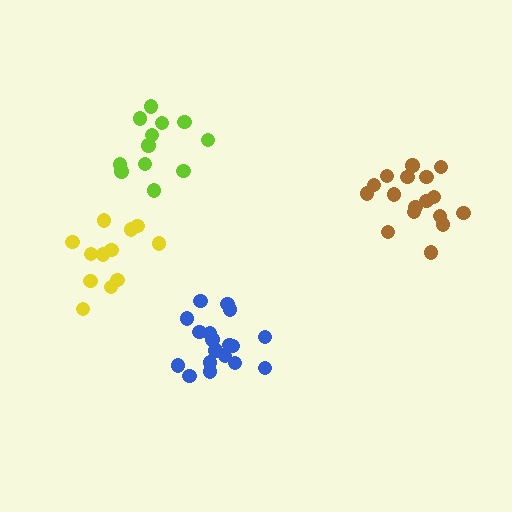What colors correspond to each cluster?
The clusters are colored: blue, yellow, brown, lime.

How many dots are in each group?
Group 1: 18 dots, Group 2: 12 dots, Group 3: 17 dots, Group 4: 12 dots (59 total).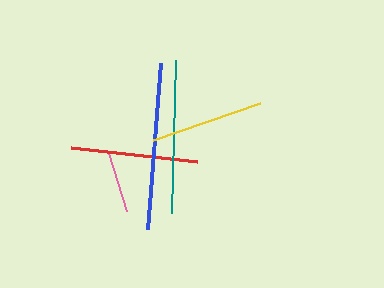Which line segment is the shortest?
The pink line is the shortest at approximately 61 pixels.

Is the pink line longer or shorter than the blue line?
The blue line is longer than the pink line.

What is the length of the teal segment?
The teal segment is approximately 154 pixels long.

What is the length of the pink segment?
The pink segment is approximately 61 pixels long.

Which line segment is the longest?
The blue line is the longest at approximately 167 pixels.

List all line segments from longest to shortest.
From longest to shortest: blue, teal, red, yellow, pink.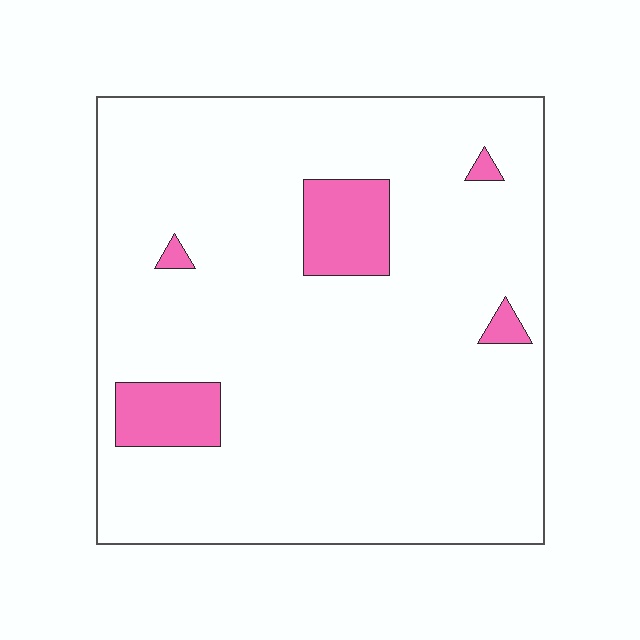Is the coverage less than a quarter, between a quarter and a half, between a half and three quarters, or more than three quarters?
Less than a quarter.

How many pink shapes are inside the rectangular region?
5.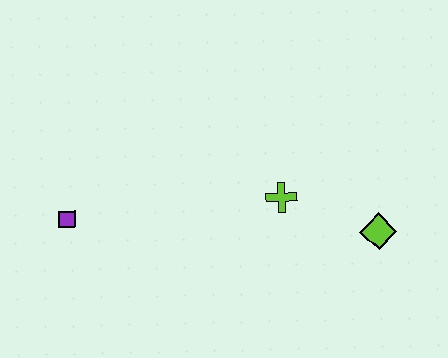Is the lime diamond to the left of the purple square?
No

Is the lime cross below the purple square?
No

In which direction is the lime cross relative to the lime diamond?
The lime cross is to the left of the lime diamond.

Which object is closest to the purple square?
The lime cross is closest to the purple square.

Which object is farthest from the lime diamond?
The purple square is farthest from the lime diamond.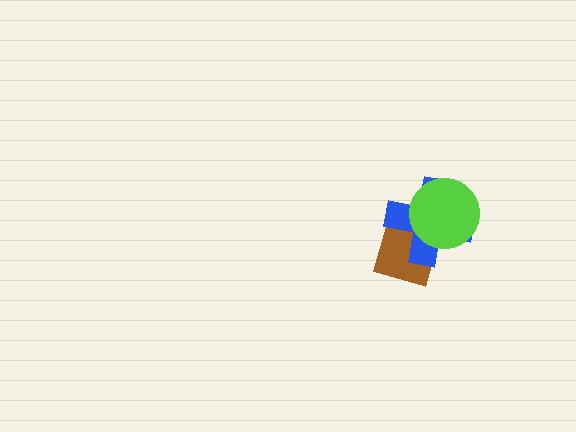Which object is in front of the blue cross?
The lime circle is in front of the blue cross.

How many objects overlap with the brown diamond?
2 objects overlap with the brown diamond.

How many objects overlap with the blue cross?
2 objects overlap with the blue cross.